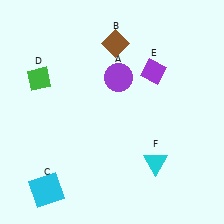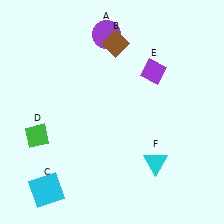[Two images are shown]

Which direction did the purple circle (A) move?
The purple circle (A) moved up.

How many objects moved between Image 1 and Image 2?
2 objects moved between the two images.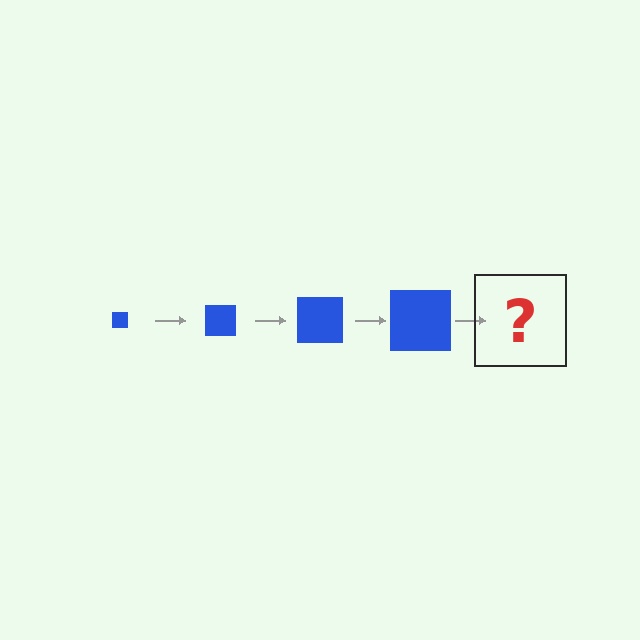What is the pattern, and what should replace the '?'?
The pattern is that the square gets progressively larger each step. The '?' should be a blue square, larger than the previous one.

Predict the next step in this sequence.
The next step is a blue square, larger than the previous one.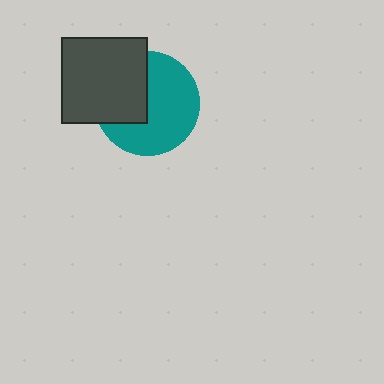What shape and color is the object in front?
The object in front is a dark gray rectangle.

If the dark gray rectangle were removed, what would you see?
You would see the complete teal circle.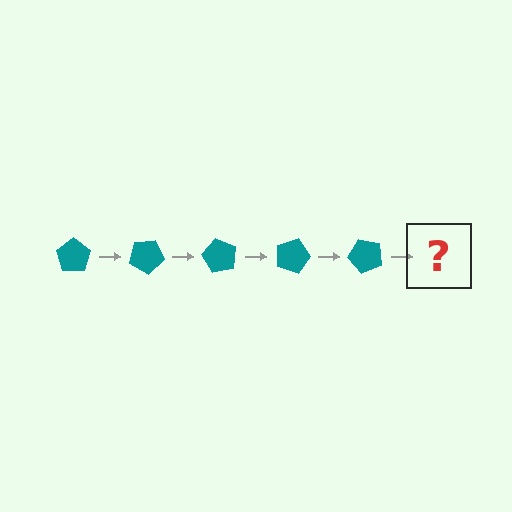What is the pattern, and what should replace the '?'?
The pattern is that the pentagon rotates 30 degrees each step. The '?' should be a teal pentagon rotated 150 degrees.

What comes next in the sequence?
The next element should be a teal pentagon rotated 150 degrees.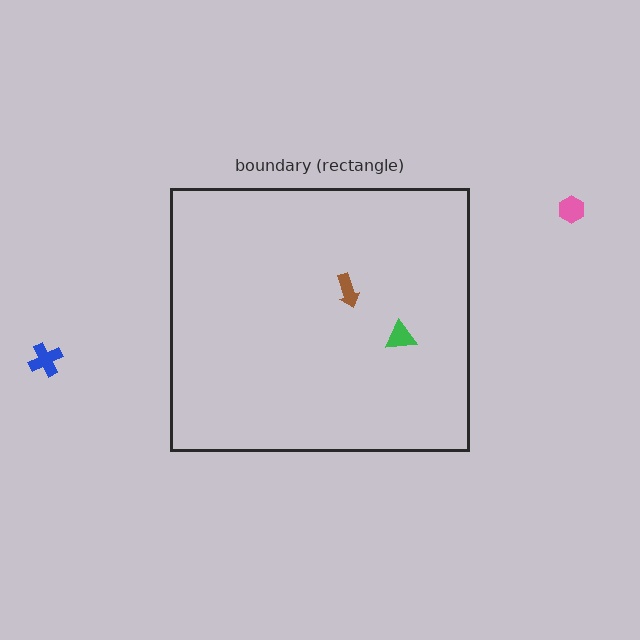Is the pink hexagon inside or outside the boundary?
Outside.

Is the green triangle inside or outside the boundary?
Inside.